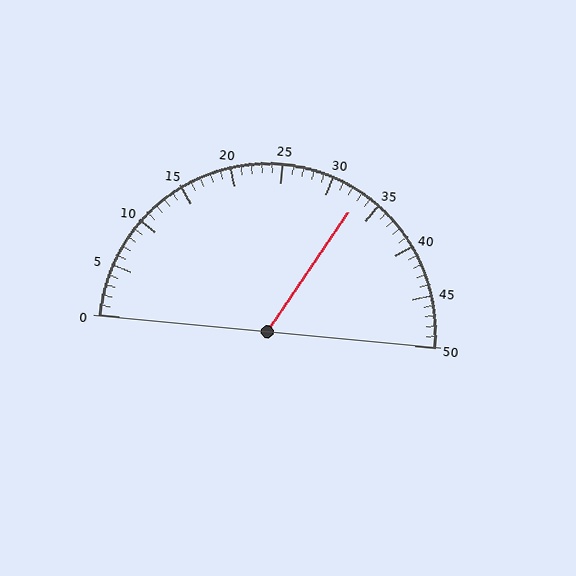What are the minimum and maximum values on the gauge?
The gauge ranges from 0 to 50.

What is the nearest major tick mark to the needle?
The nearest major tick mark is 35.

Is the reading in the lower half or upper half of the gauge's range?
The reading is in the upper half of the range (0 to 50).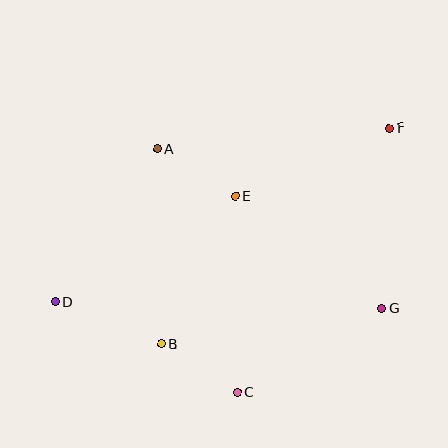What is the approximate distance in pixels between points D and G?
The distance between D and G is approximately 327 pixels.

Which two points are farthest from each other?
Points D and F are farthest from each other.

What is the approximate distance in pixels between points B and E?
The distance between B and E is approximately 165 pixels.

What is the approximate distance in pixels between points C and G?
The distance between C and G is approximately 167 pixels.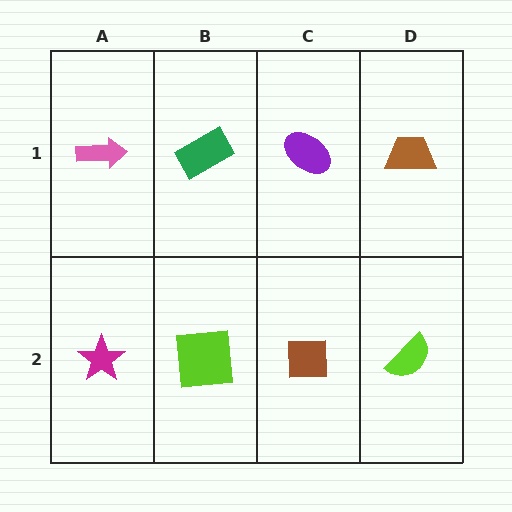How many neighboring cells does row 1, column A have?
2.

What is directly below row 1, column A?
A magenta star.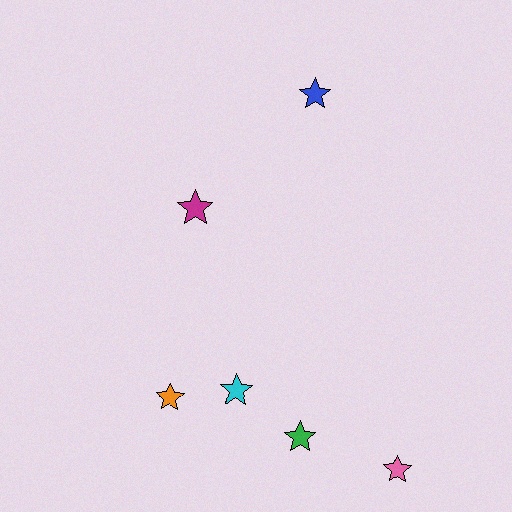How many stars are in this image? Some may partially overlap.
There are 6 stars.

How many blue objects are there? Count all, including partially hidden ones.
There is 1 blue object.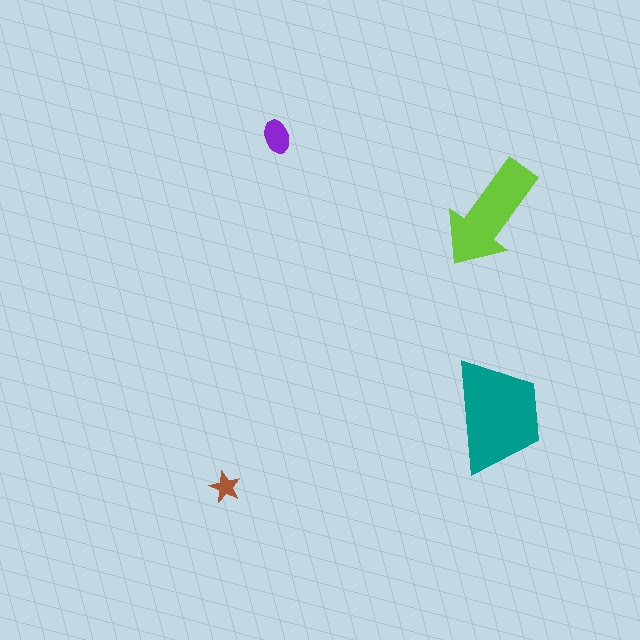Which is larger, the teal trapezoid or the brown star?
The teal trapezoid.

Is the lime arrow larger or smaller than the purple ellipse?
Larger.